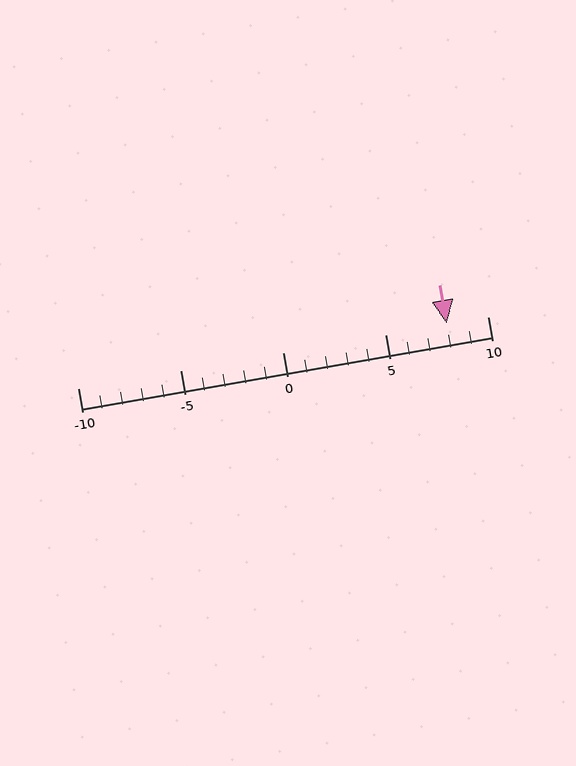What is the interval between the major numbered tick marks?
The major tick marks are spaced 5 units apart.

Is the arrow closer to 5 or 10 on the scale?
The arrow is closer to 10.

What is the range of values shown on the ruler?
The ruler shows values from -10 to 10.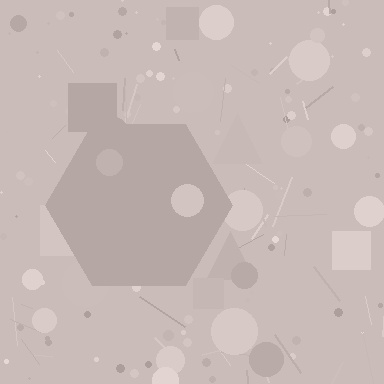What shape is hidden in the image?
A hexagon is hidden in the image.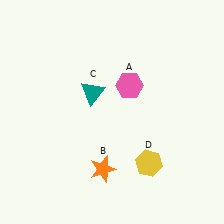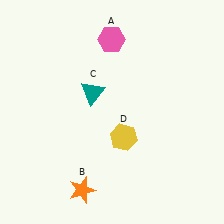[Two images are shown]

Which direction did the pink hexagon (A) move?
The pink hexagon (A) moved up.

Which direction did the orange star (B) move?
The orange star (B) moved down.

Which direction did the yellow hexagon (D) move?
The yellow hexagon (D) moved up.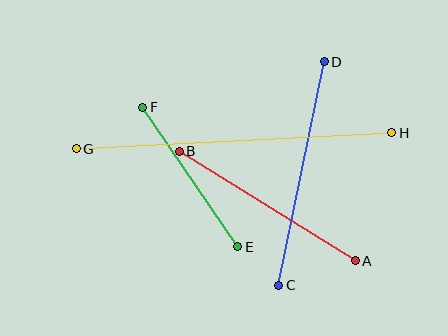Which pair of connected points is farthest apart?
Points G and H are farthest apart.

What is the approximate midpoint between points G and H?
The midpoint is at approximately (234, 141) pixels.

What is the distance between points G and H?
The distance is approximately 316 pixels.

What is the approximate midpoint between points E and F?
The midpoint is at approximately (190, 177) pixels.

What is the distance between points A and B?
The distance is approximately 208 pixels.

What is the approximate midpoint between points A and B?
The midpoint is at approximately (267, 206) pixels.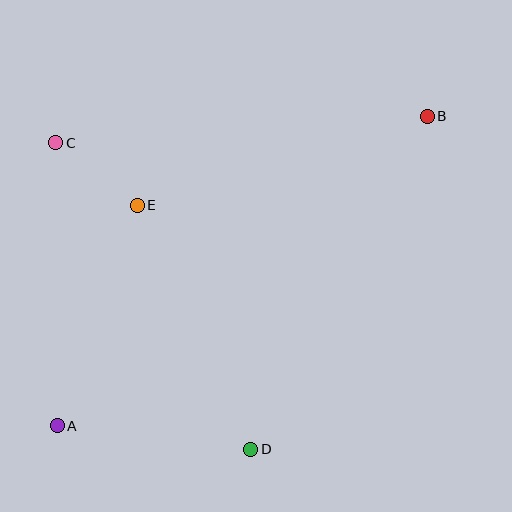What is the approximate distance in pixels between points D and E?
The distance between D and E is approximately 269 pixels.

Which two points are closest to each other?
Points C and E are closest to each other.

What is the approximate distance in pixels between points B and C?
The distance between B and C is approximately 372 pixels.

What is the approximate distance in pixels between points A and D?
The distance between A and D is approximately 195 pixels.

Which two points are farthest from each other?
Points A and B are farthest from each other.